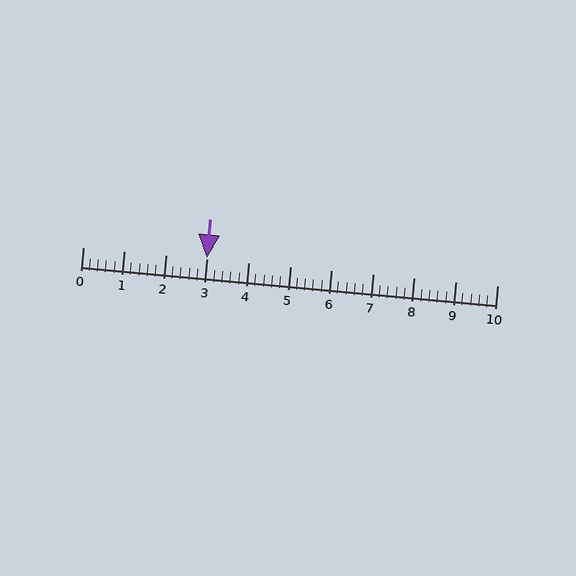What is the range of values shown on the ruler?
The ruler shows values from 0 to 10.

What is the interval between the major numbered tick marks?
The major tick marks are spaced 1 units apart.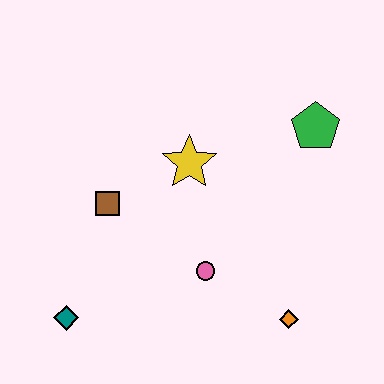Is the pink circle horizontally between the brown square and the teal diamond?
No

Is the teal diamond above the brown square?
No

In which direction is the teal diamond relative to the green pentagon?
The teal diamond is to the left of the green pentagon.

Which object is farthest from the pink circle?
The green pentagon is farthest from the pink circle.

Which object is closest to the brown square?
The yellow star is closest to the brown square.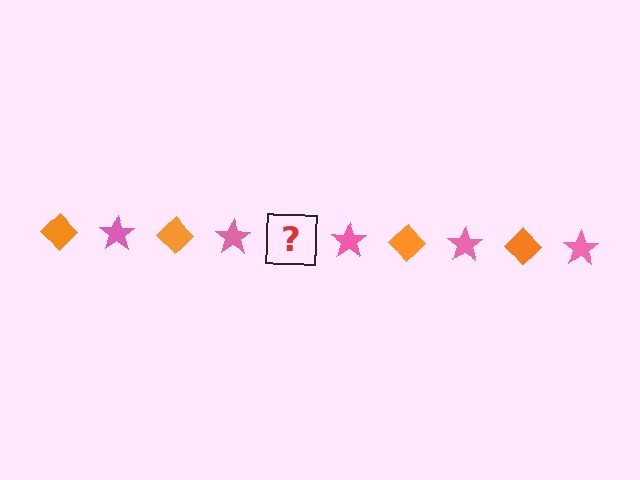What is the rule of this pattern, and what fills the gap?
The rule is that the pattern alternates between orange diamond and pink star. The gap should be filled with an orange diamond.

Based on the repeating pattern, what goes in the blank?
The blank should be an orange diamond.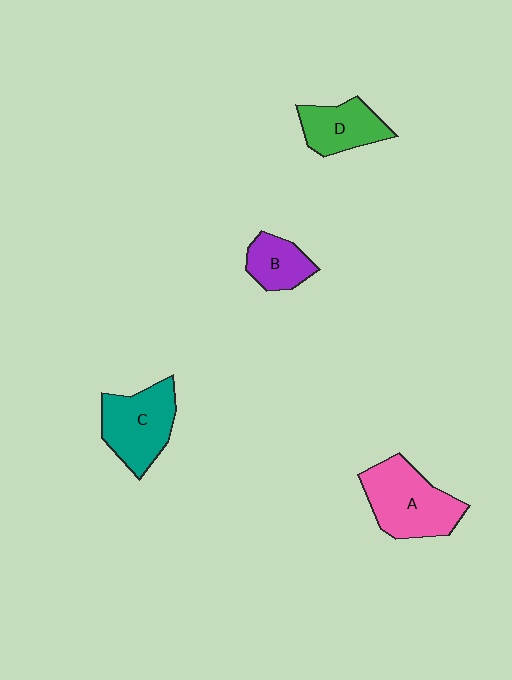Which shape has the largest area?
Shape A (pink).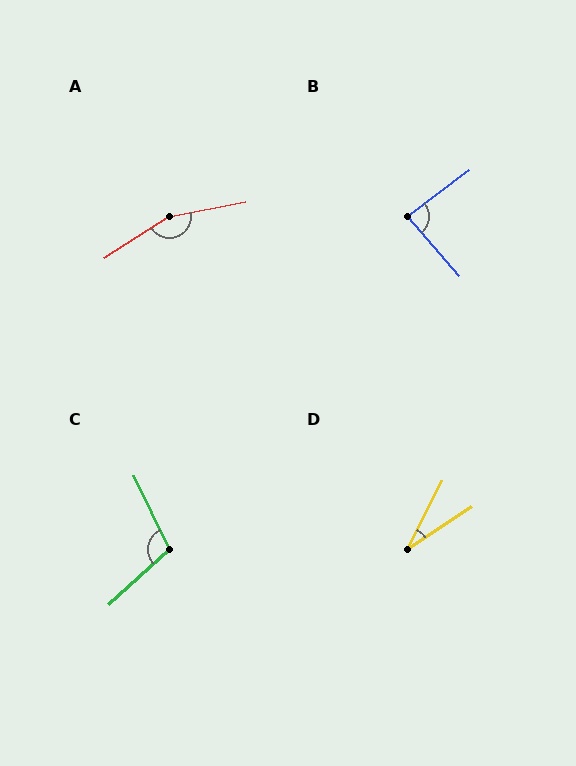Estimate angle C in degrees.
Approximately 106 degrees.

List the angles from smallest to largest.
D (30°), B (86°), C (106°), A (159°).